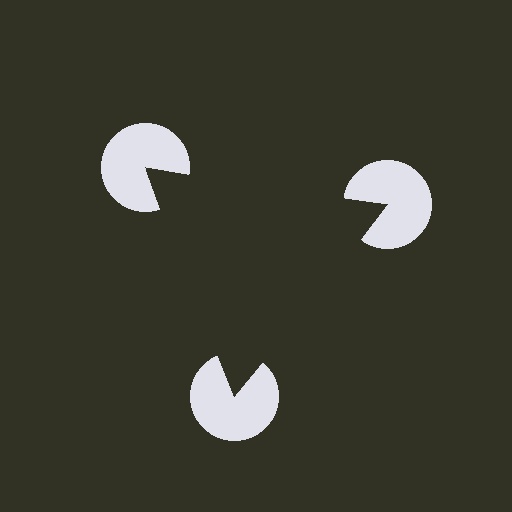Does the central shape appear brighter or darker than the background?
It typically appears slightly darker than the background, even though no actual brightness change is drawn.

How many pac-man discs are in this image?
There are 3 — one at each vertex of the illusory triangle.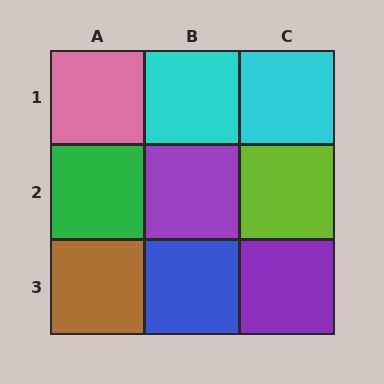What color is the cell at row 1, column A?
Pink.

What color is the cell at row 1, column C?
Cyan.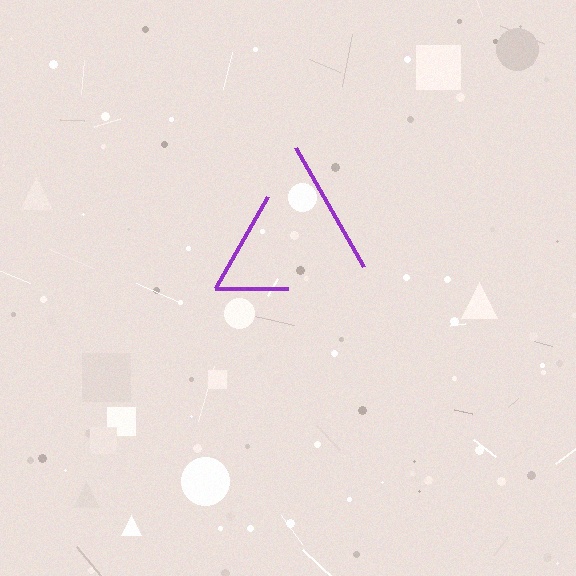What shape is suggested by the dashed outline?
The dashed outline suggests a triangle.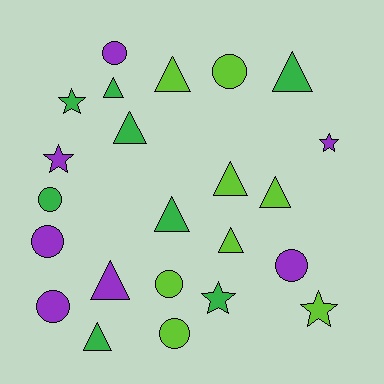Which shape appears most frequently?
Triangle, with 10 objects.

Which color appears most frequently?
Green, with 8 objects.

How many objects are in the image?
There are 23 objects.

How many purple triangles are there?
There is 1 purple triangle.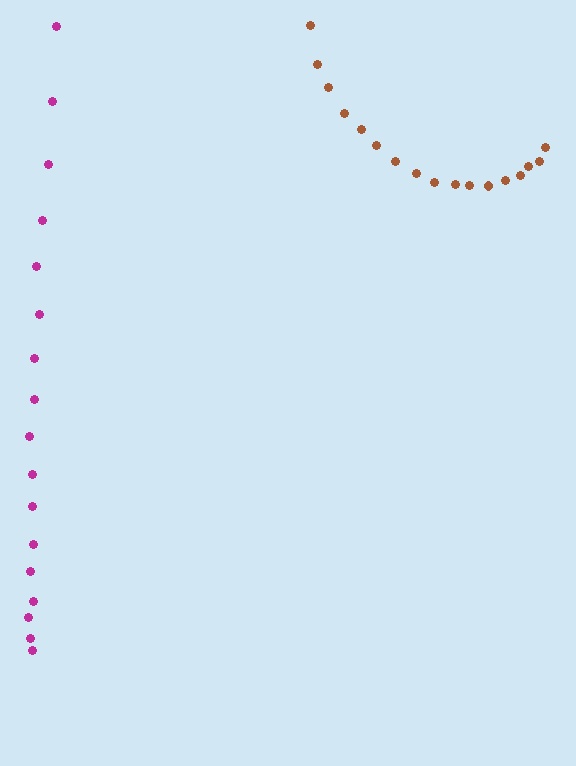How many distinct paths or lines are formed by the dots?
There are 2 distinct paths.